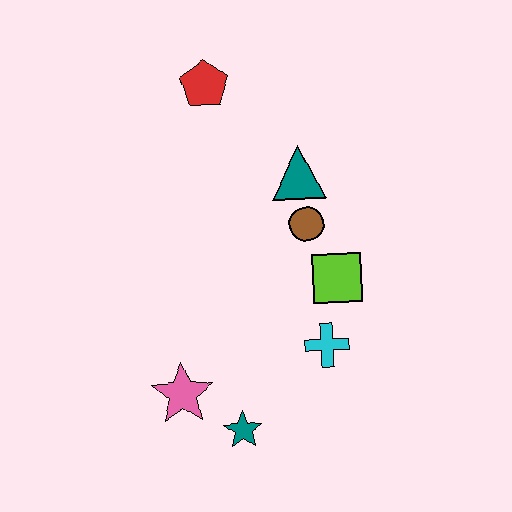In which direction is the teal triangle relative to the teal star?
The teal triangle is above the teal star.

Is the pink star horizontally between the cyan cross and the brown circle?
No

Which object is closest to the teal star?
The pink star is closest to the teal star.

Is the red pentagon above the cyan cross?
Yes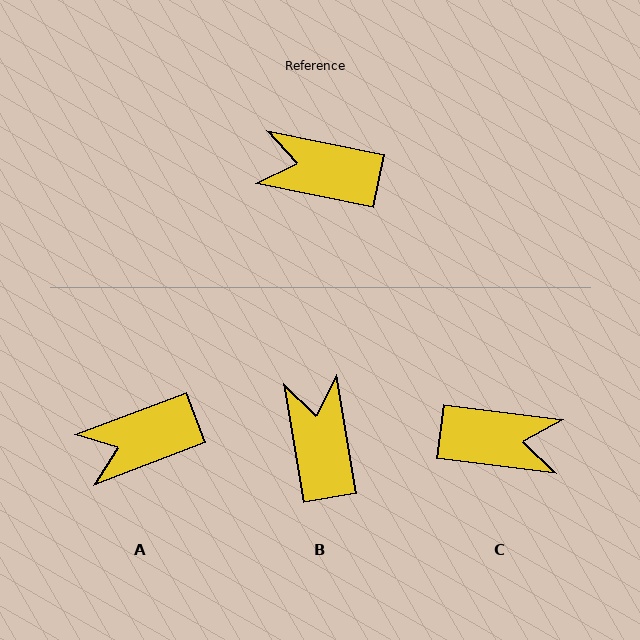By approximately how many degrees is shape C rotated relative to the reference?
Approximately 175 degrees clockwise.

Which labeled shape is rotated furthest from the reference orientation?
C, about 175 degrees away.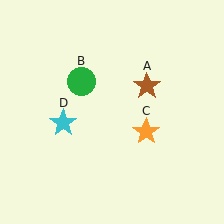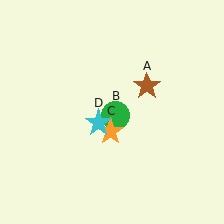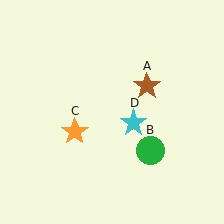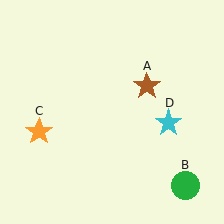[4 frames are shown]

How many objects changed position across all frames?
3 objects changed position: green circle (object B), orange star (object C), cyan star (object D).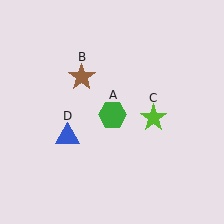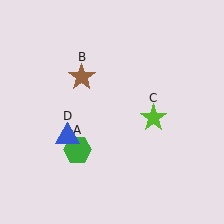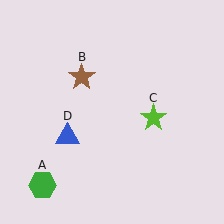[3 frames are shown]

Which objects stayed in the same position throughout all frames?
Brown star (object B) and lime star (object C) and blue triangle (object D) remained stationary.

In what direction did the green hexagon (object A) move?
The green hexagon (object A) moved down and to the left.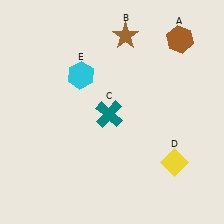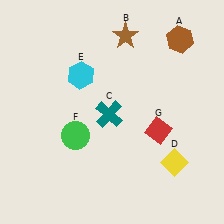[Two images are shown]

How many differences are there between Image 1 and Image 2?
There are 2 differences between the two images.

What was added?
A green circle (F), a red diamond (G) were added in Image 2.